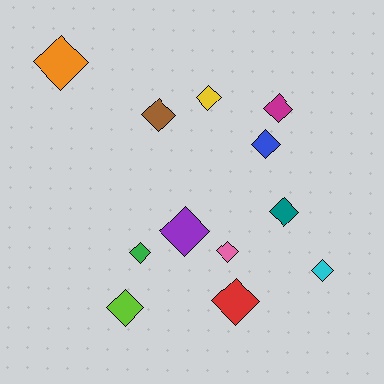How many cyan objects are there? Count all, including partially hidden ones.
There is 1 cyan object.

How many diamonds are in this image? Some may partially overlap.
There are 12 diamonds.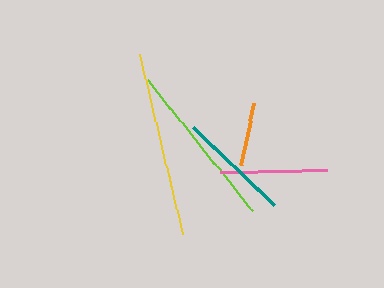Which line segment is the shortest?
The orange line is the shortest at approximately 64 pixels.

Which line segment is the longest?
The yellow line is the longest at approximately 185 pixels.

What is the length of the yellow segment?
The yellow segment is approximately 185 pixels long.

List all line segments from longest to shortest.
From longest to shortest: yellow, lime, teal, pink, orange.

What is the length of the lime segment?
The lime segment is approximately 168 pixels long.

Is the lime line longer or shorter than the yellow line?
The yellow line is longer than the lime line.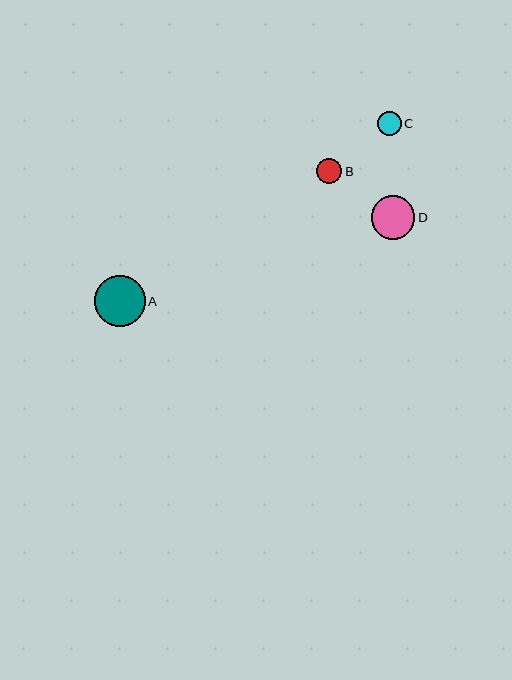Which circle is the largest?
Circle A is the largest with a size of approximately 51 pixels.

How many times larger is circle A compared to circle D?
Circle A is approximately 1.2 times the size of circle D.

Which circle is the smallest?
Circle C is the smallest with a size of approximately 24 pixels.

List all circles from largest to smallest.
From largest to smallest: A, D, B, C.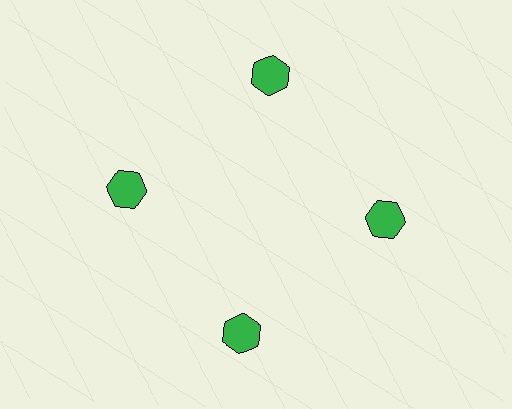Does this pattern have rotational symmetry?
Yes, this pattern has 4-fold rotational symmetry. It looks the same after rotating 90 degrees around the center.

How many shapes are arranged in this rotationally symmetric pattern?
There are 4 shapes, arranged in 4 groups of 1.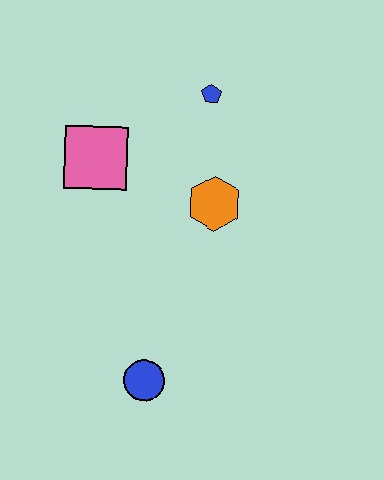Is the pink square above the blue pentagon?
No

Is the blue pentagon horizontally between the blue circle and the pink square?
No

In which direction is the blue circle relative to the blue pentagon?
The blue circle is below the blue pentagon.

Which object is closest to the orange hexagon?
The blue pentagon is closest to the orange hexagon.